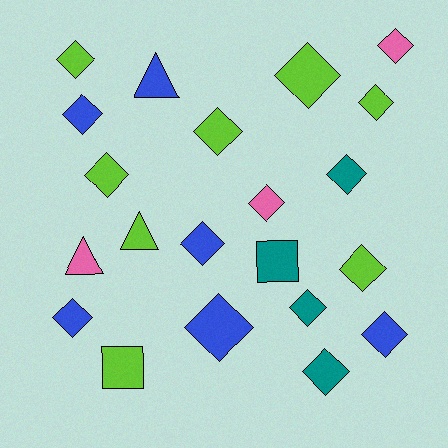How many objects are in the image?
There are 21 objects.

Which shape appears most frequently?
Diamond, with 16 objects.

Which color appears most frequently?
Lime, with 8 objects.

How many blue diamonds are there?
There are 5 blue diamonds.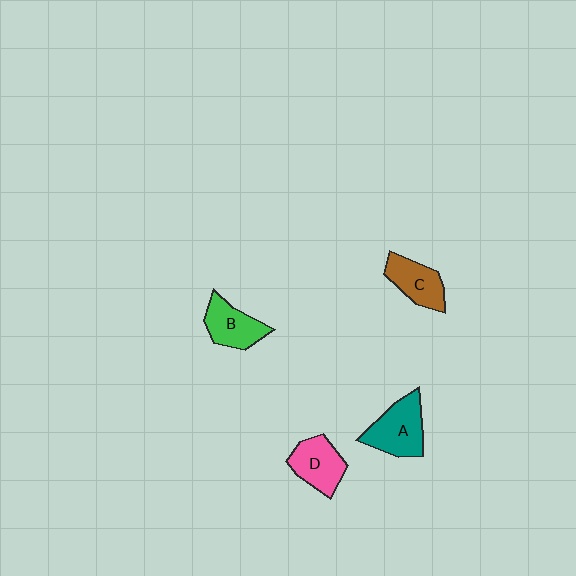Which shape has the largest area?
Shape A (teal).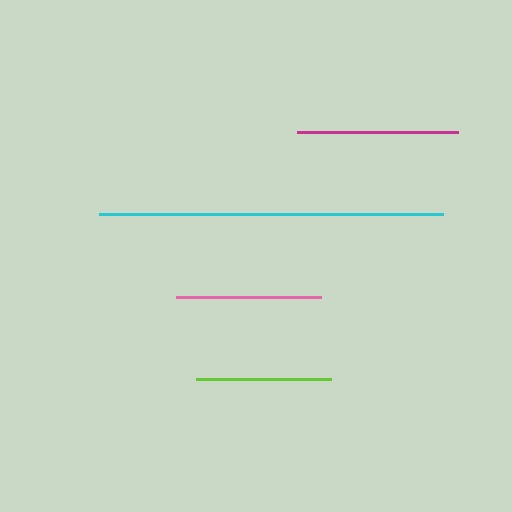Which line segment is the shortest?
The lime line is the shortest at approximately 135 pixels.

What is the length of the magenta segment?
The magenta segment is approximately 162 pixels long.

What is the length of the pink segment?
The pink segment is approximately 145 pixels long.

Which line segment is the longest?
The cyan line is the longest at approximately 345 pixels.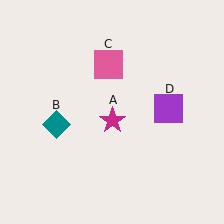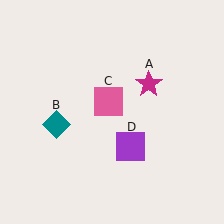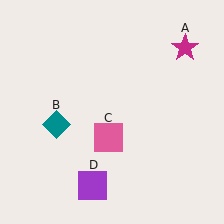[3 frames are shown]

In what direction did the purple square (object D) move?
The purple square (object D) moved down and to the left.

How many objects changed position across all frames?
3 objects changed position: magenta star (object A), pink square (object C), purple square (object D).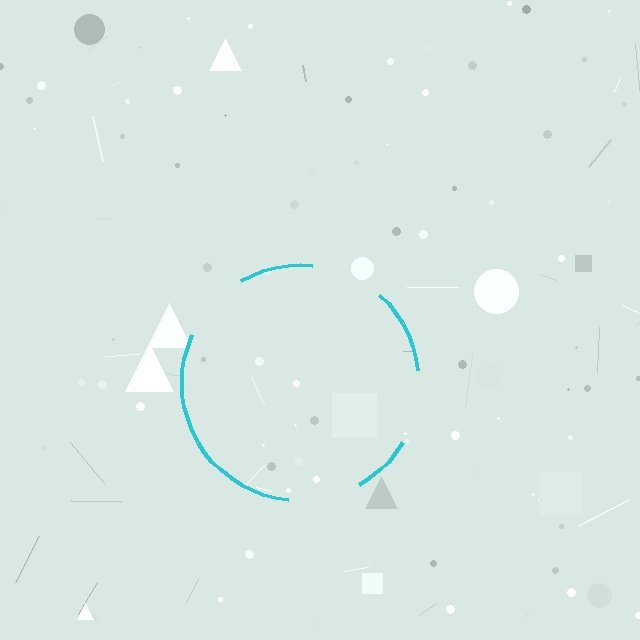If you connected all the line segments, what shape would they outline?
They would outline a circle.